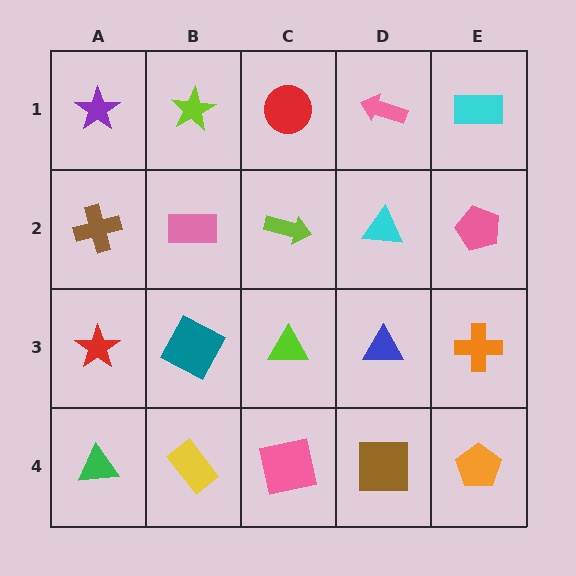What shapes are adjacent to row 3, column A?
A brown cross (row 2, column A), a green triangle (row 4, column A), a teal square (row 3, column B).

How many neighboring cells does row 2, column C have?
4.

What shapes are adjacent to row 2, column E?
A cyan rectangle (row 1, column E), an orange cross (row 3, column E), a cyan triangle (row 2, column D).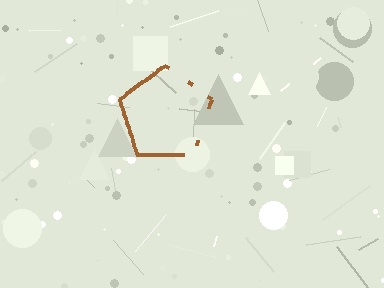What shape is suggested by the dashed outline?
The dashed outline suggests a pentagon.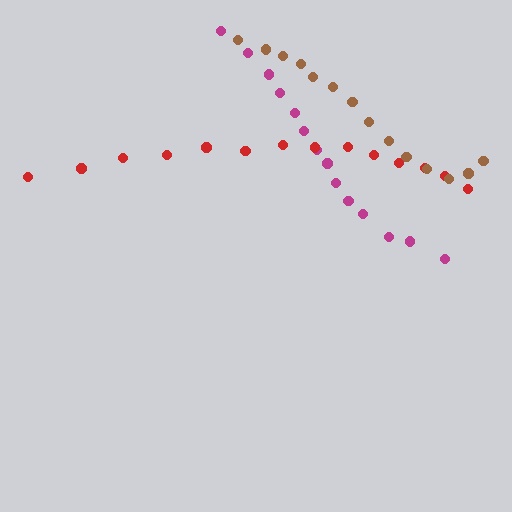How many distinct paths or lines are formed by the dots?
There are 3 distinct paths.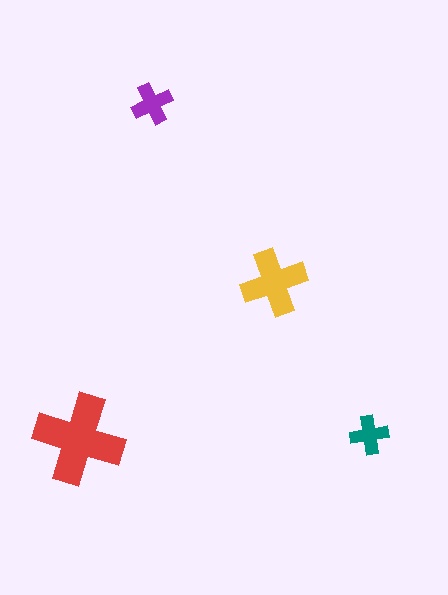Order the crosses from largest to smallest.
the red one, the yellow one, the purple one, the teal one.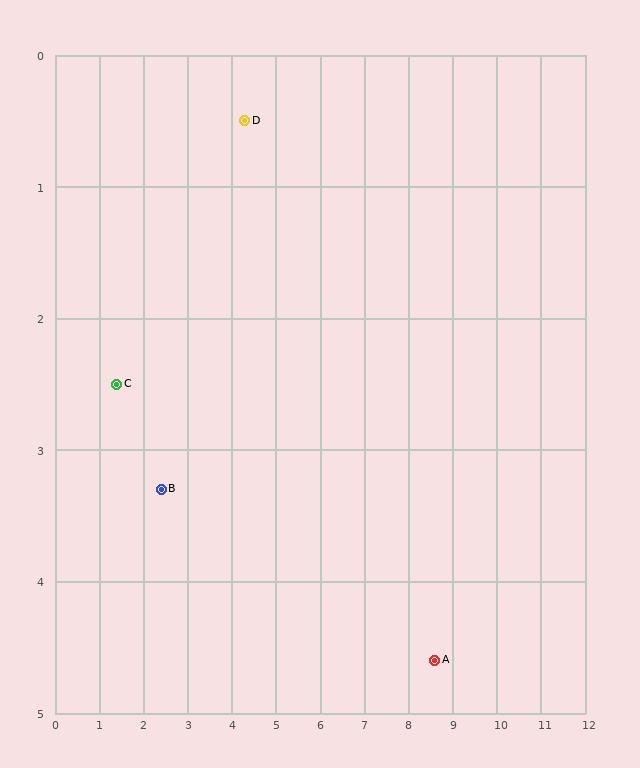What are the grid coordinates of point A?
Point A is at approximately (8.6, 4.6).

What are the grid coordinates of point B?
Point B is at approximately (2.4, 3.3).